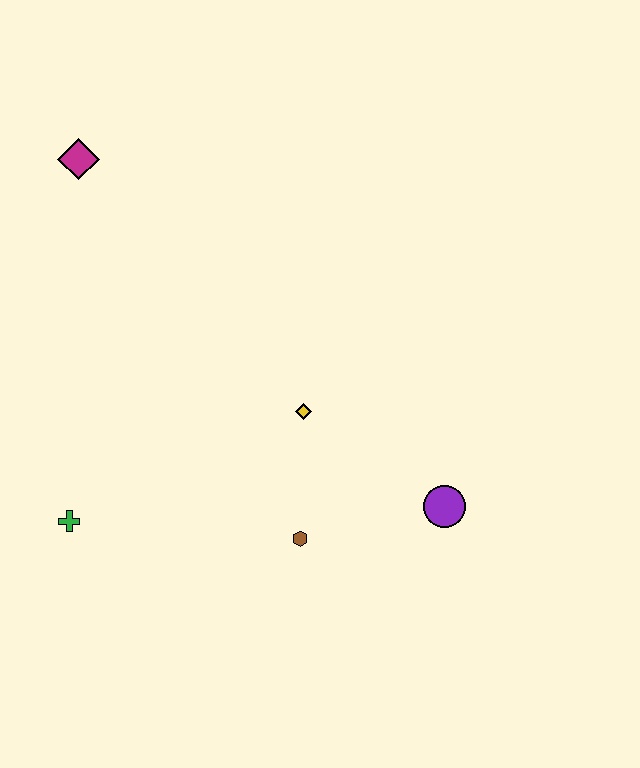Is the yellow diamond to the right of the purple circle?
No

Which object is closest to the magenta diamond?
The yellow diamond is closest to the magenta diamond.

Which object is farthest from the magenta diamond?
The purple circle is farthest from the magenta diamond.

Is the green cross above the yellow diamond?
No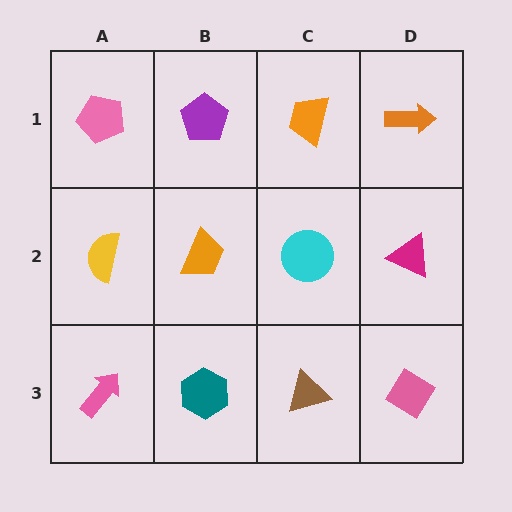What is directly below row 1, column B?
An orange trapezoid.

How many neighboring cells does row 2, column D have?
3.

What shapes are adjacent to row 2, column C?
An orange trapezoid (row 1, column C), a brown triangle (row 3, column C), an orange trapezoid (row 2, column B), a magenta triangle (row 2, column D).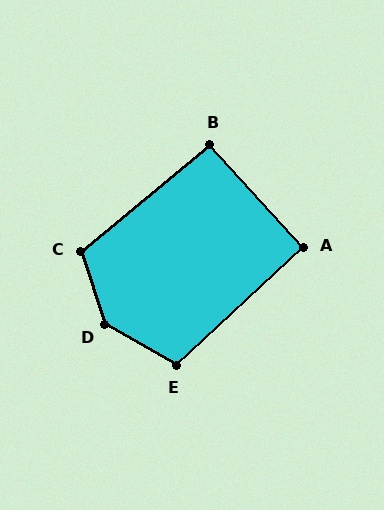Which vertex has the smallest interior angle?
A, at approximately 91 degrees.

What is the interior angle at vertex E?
Approximately 107 degrees (obtuse).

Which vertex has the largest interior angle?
D, at approximately 138 degrees.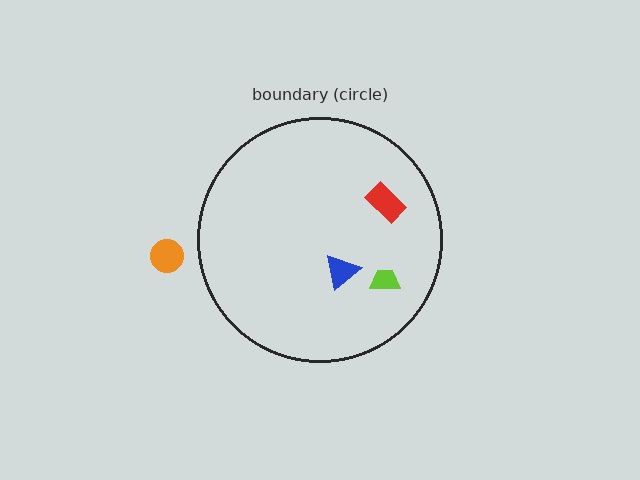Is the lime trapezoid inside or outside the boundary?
Inside.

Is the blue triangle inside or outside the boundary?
Inside.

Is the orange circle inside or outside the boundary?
Outside.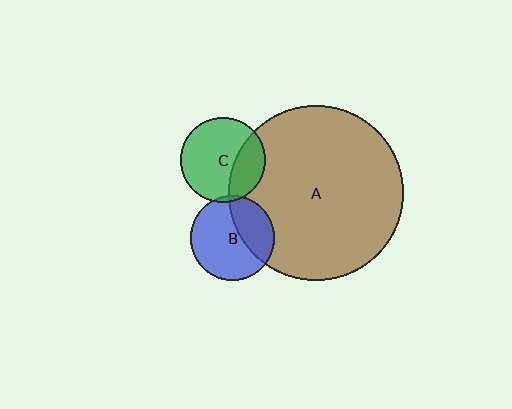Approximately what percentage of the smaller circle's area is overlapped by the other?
Approximately 30%.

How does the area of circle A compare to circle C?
Approximately 4.2 times.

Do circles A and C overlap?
Yes.